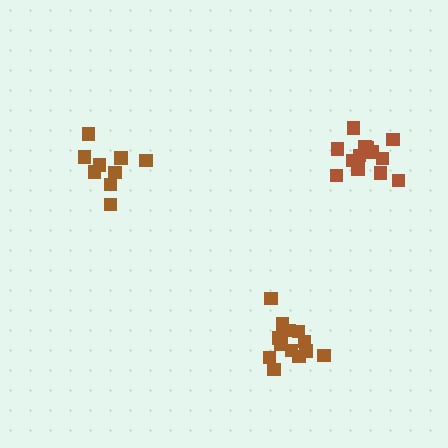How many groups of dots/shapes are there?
There are 3 groups.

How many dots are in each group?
Group 1: 13 dots, Group 2: 9 dots, Group 3: 13 dots (35 total).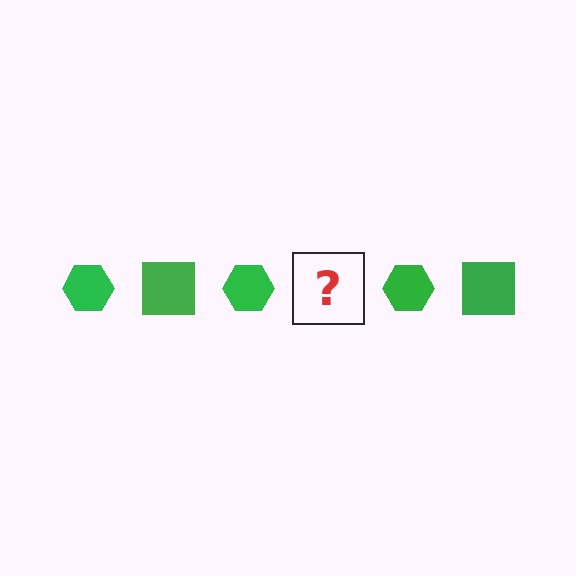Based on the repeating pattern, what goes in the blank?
The blank should be a green square.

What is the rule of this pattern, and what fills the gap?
The rule is that the pattern cycles through hexagon, square shapes in green. The gap should be filled with a green square.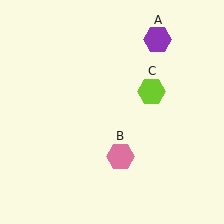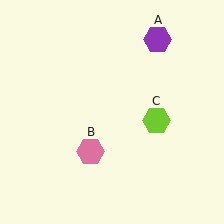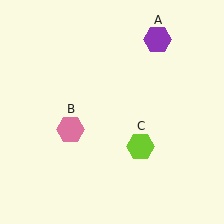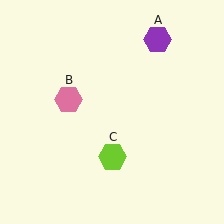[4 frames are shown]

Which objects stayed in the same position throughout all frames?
Purple hexagon (object A) remained stationary.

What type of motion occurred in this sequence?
The pink hexagon (object B), lime hexagon (object C) rotated clockwise around the center of the scene.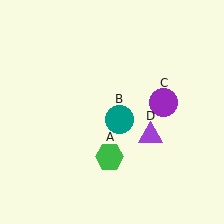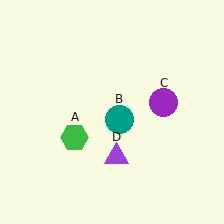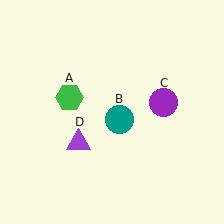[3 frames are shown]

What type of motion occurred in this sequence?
The green hexagon (object A), purple triangle (object D) rotated clockwise around the center of the scene.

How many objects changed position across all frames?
2 objects changed position: green hexagon (object A), purple triangle (object D).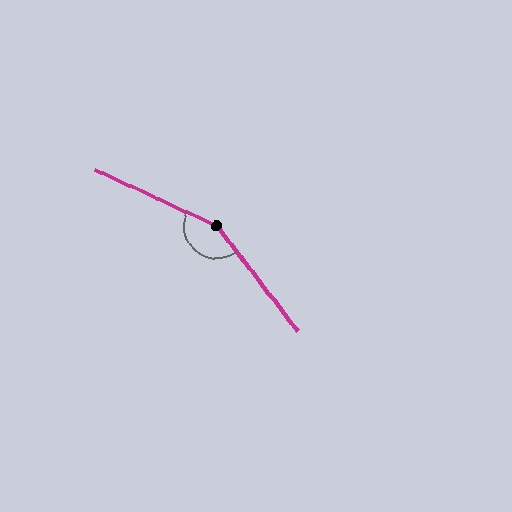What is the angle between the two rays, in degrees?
Approximately 152 degrees.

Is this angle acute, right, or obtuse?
It is obtuse.